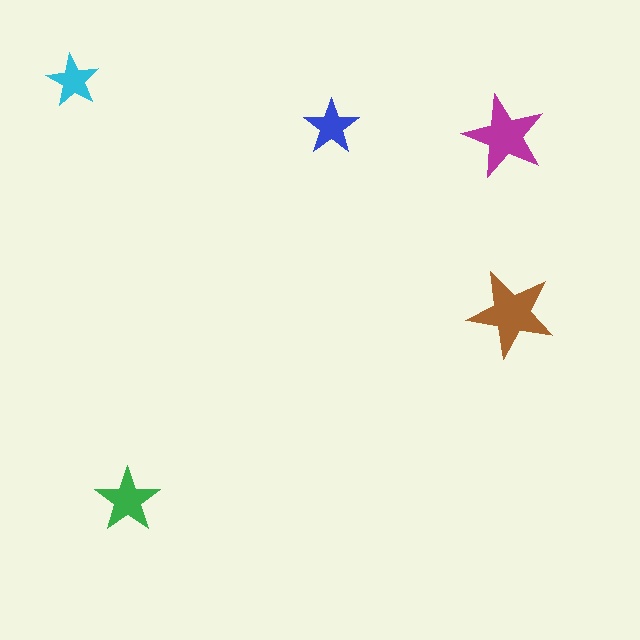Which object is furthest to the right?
The brown star is rightmost.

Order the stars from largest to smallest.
the brown one, the magenta one, the green one, the blue one, the cyan one.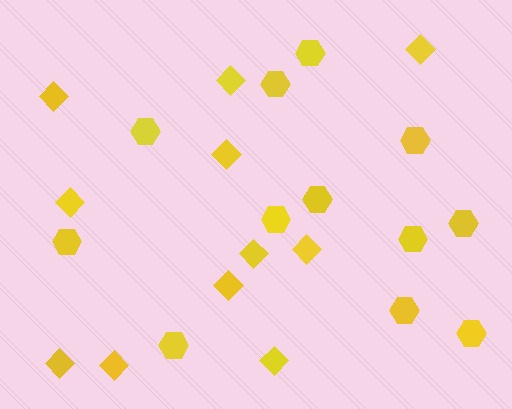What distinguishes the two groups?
There are 2 groups: one group of hexagons (12) and one group of diamonds (11).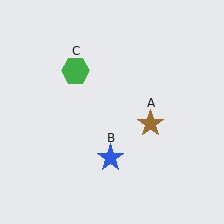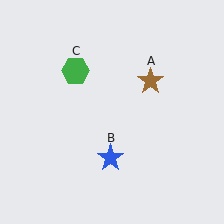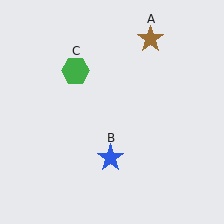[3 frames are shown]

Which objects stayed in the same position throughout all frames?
Blue star (object B) and green hexagon (object C) remained stationary.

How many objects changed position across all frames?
1 object changed position: brown star (object A).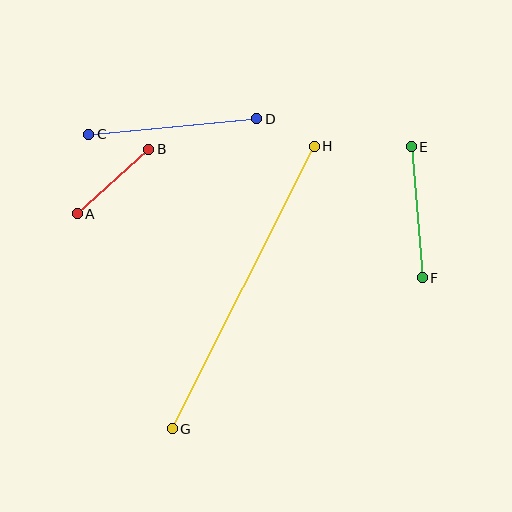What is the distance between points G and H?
The distance is approximately 316 pixels.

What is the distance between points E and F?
The distance is approximately 131 pixels.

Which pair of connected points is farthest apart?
Points G and H are farthest apart.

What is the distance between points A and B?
The distance is approximately 96 pixels.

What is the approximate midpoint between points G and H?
The midpoint is at approximately (243, 287) pixels.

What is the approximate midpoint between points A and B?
The midpoint is at approximately (113, 181) pixels.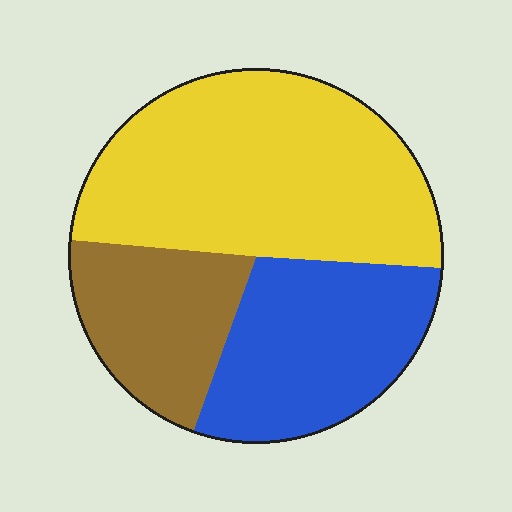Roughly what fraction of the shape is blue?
Blue covers about 30% of the shape.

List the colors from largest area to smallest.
From largest to smallest: yellow, blue, brown.